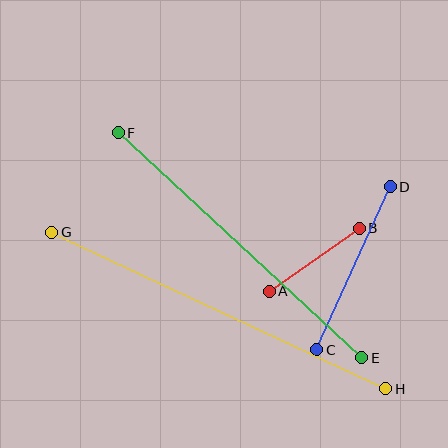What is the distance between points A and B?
The distance is approximately 110 pixels.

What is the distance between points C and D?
The distance is approximately 179 pixels.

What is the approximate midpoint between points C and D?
The midpoint is at approximately (353, 268) pixels.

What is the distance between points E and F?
The distance is approximately 332 pixels.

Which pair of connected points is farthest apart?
Points G and H are farthest apart.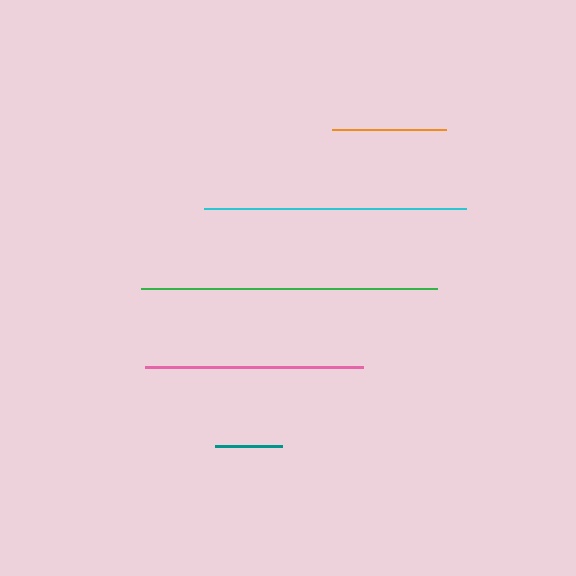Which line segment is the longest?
The green line is the longest at approximately 297 pixels.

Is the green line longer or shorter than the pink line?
The green line is longer than the pink line.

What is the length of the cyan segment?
The cyan segment is approximately 263 pixels long.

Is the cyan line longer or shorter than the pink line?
The cyan line is longer than the pink line.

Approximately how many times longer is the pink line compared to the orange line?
The pink line is approximately 1.9 times the length of the orange line.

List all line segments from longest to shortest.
From longest to shortest: green, cyan, pink, orange, teal.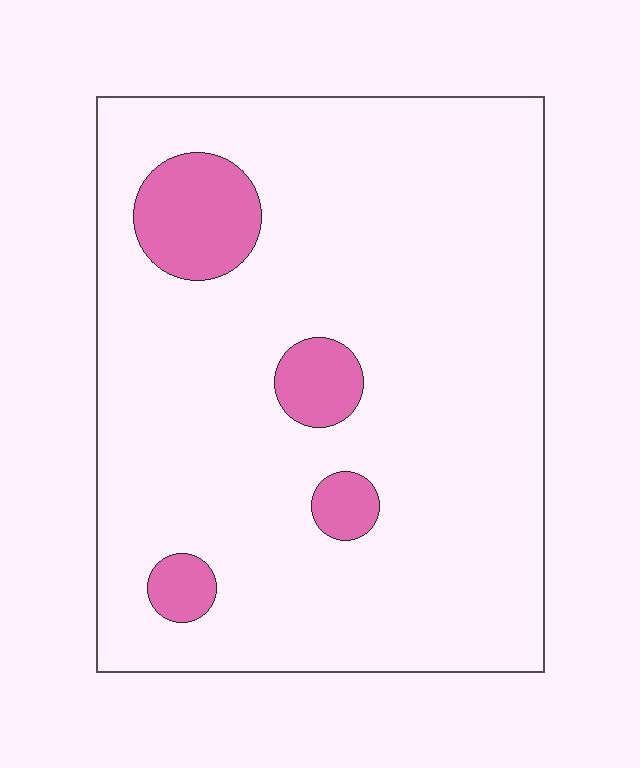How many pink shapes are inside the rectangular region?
4.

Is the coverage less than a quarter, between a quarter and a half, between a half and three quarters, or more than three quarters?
Less than a quarter.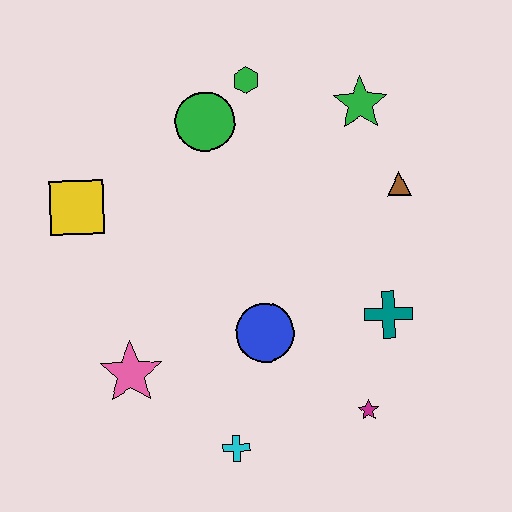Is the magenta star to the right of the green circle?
Yes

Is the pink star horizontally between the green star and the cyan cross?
No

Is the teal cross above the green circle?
No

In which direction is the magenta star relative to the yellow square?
The magenta star is to the right of the yellow square.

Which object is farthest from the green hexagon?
The cyan cross is farthest from the green hexagon.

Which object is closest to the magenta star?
The teal cross is closest to the magenta star.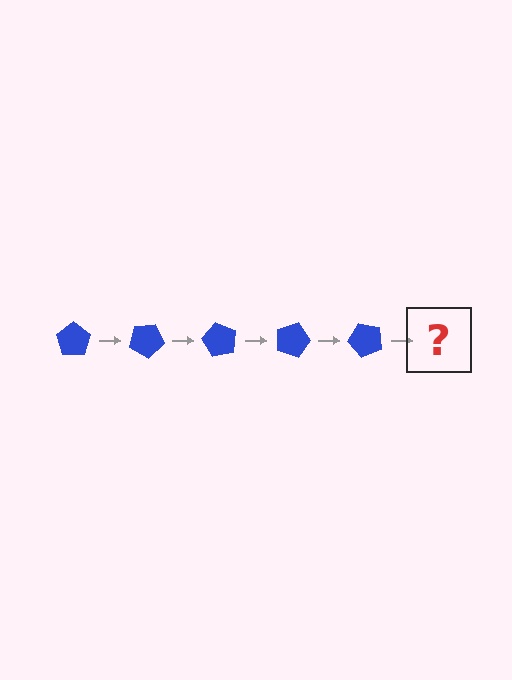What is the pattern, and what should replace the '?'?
The pattern is that the pentagon rotates 30 degrees each step. The '?' should be a blue pentagon rotated 150 degrees.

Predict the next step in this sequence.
The next step is a blue pentagon rotated 150 degrees.